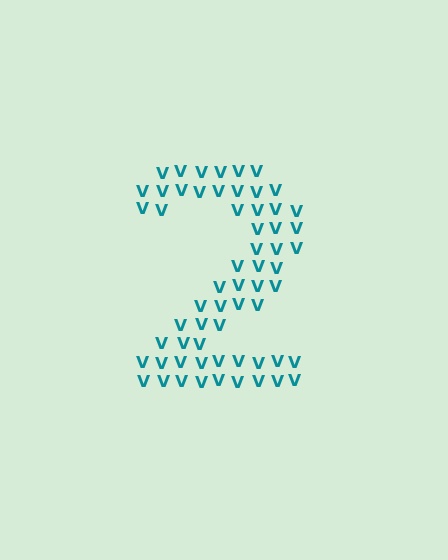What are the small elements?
The small elements are letter V's.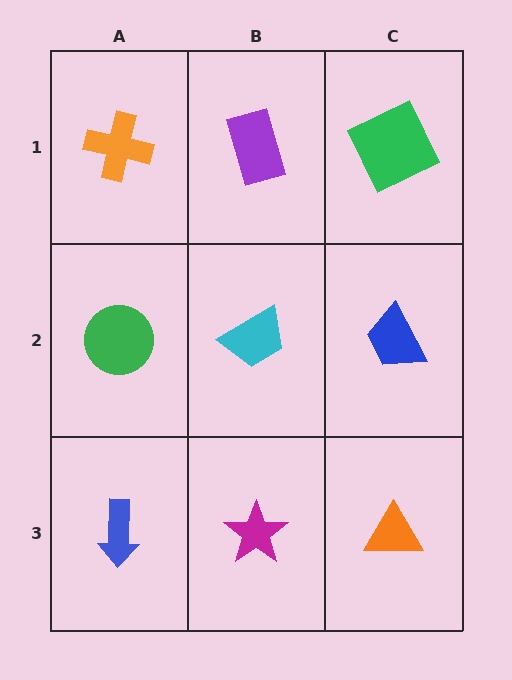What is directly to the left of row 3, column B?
A blue arrow.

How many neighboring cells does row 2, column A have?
3.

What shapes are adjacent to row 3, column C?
A blue trapezoid (row 2, column C), a magenta star (row 3, column B).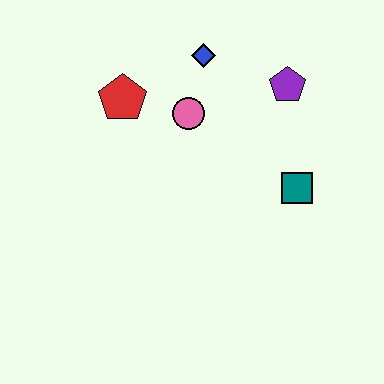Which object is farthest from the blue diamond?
The teal square is farthest from the blue diamond.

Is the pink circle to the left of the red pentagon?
No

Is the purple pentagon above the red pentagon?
Yes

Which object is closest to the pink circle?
The blue diamond is closest to the pink circle.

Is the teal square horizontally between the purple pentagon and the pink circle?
No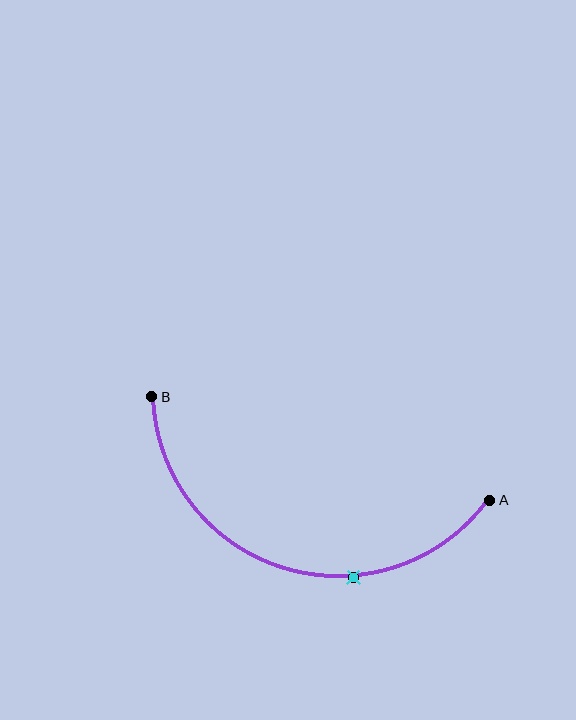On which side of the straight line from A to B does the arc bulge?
The arc bulges below the straight line connecting A and B.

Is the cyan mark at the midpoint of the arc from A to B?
No. The cyan mark lies on the arc but is closer to endpoint A. The arc midpoint would be at the point on the curve equidistant along the arc from both A and B.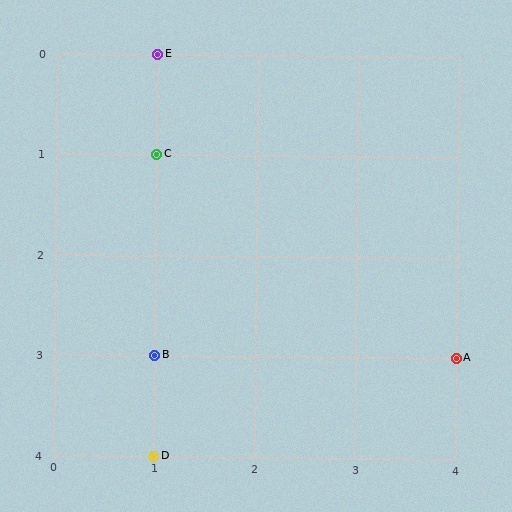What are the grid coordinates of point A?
Point A is at grid coordinates (4, 3).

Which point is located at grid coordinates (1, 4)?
Point D is at (1, 4).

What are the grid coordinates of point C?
Point C is at grid coordinates (1, 1).